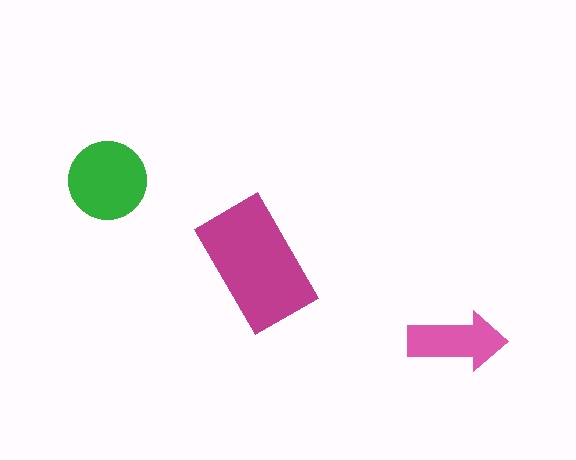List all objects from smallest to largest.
The pink arrow, the green circle, the magenta rectangle.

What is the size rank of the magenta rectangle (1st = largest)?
1st.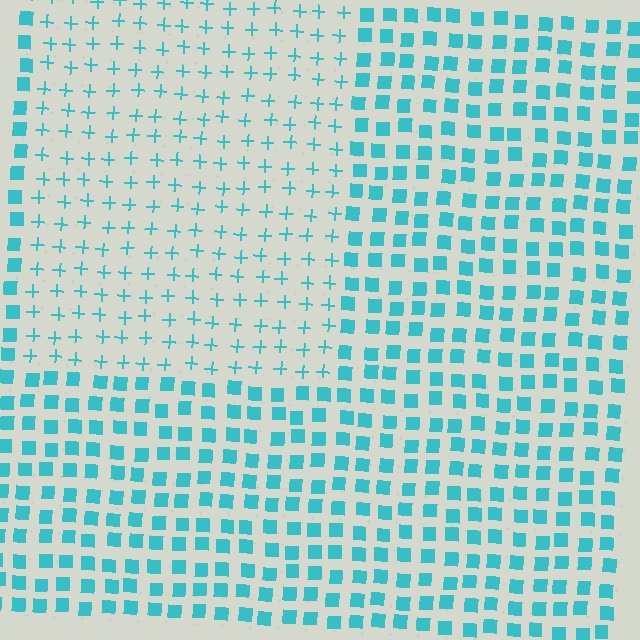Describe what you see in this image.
The image is filled with small cyan elements arranged in a uniform grid. A rectangle-shaped region contains plus signs, while the surrounding area contains squares. The boundary is defined purely by the change in element shape.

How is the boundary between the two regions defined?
The boundary is defined by a change in element shape: plus signs inside vs. squares outside. All elements share the same color and spacing.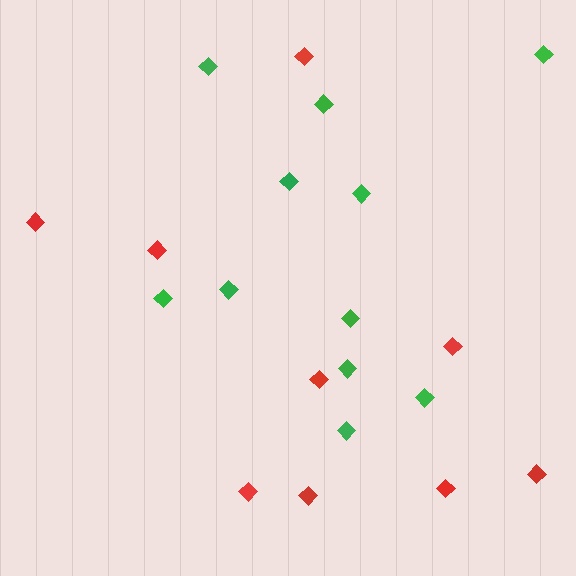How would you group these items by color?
There are 2 groups: one group of green diamonds (11) and one group of red diamonds (9).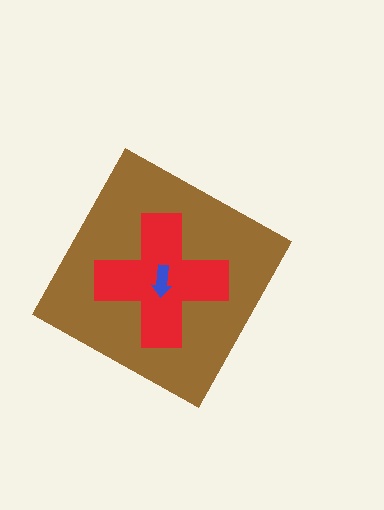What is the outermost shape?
The brown diamond.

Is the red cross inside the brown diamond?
Yes.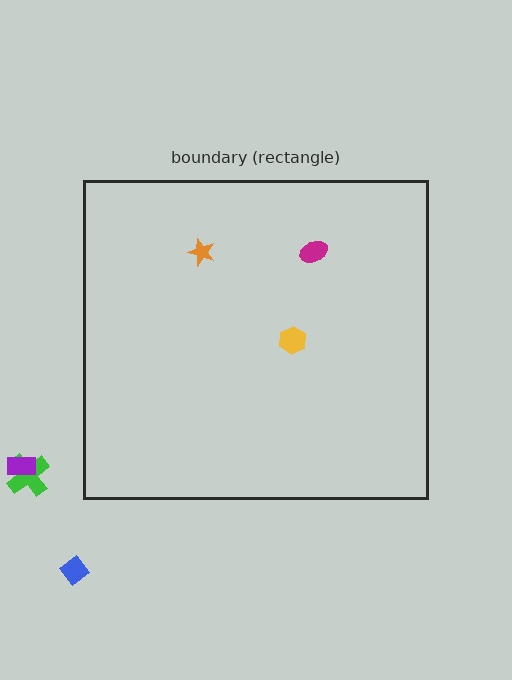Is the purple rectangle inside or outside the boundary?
Outside.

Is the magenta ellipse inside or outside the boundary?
Inside.